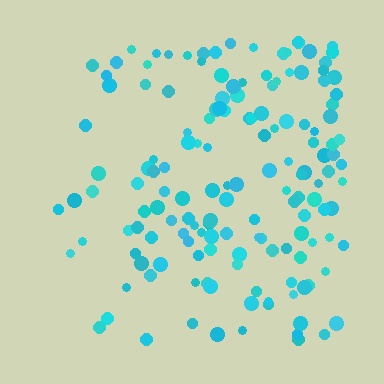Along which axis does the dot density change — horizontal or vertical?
Horizontal.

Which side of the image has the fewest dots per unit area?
The left.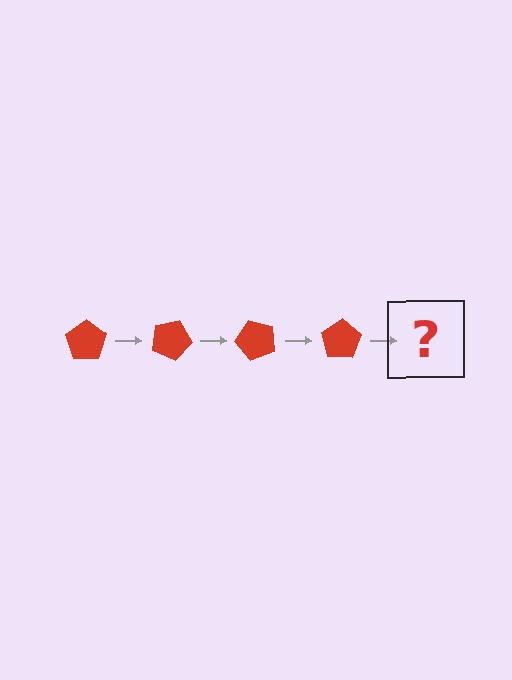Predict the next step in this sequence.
The next step is a red pentagon rotated 100 degrees.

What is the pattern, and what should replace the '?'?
The pattern is that the pentagon rotates 25 degrees each step. The '?' should be a red pentagon rotated 100 degrees.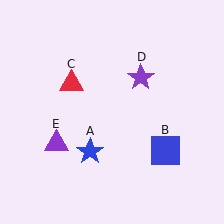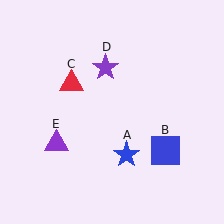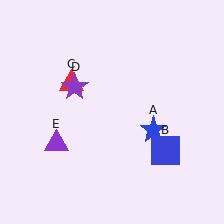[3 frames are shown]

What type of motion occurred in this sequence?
The blue star (object A), purple star (object D) rotated counterclockwise around the center of the scene.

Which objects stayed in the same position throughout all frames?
Blue square (object B) and red triangle (object C) and purple triangle (object E) remained stationary.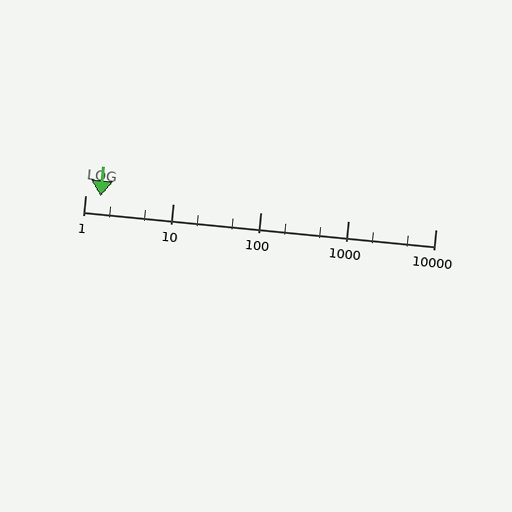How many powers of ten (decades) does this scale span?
The scale spans 4 decades, from 1 to 10000.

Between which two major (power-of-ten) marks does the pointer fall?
The pointer is between 1 and 10.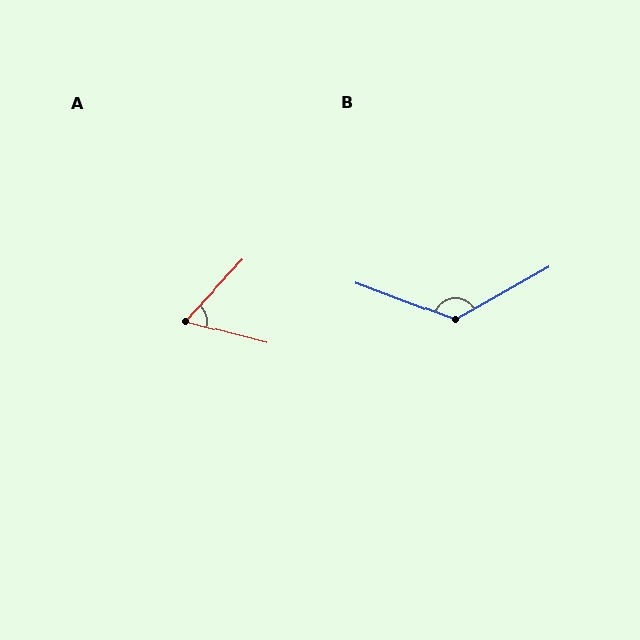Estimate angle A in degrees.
Approximately 62 degrees.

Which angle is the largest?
B, at approximately 130 degrees.